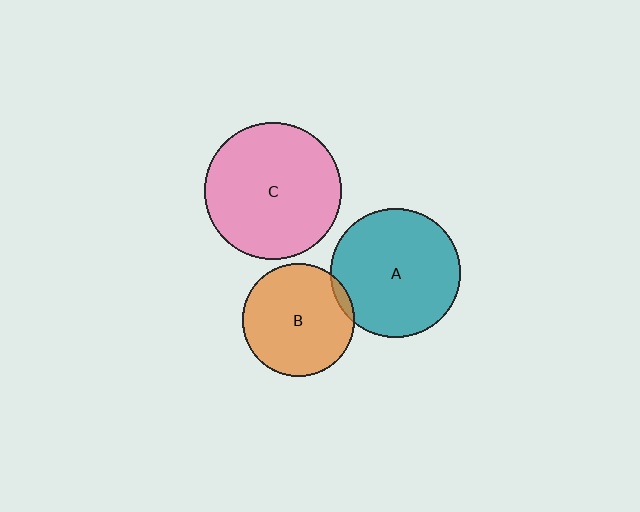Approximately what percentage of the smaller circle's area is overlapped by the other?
Approximately 5%.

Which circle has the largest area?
Circle C (pink).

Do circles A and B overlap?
Yes.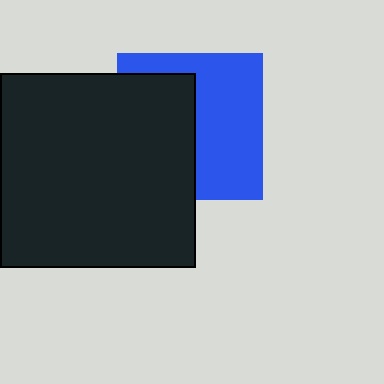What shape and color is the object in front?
The object in front is a black square.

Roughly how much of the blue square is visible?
About half of it is visible (roughly 54%).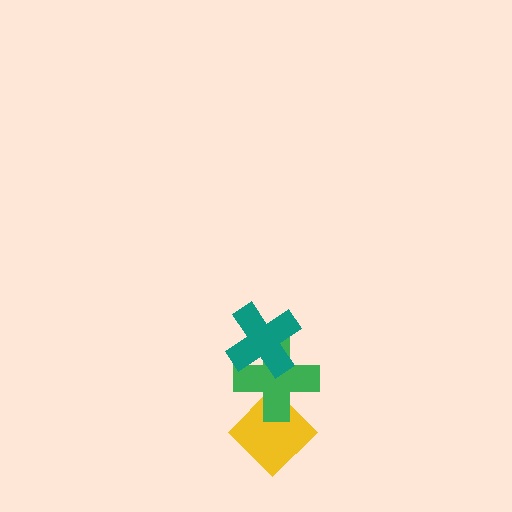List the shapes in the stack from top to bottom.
From top to bottom: the teal cross, the green cross, the yellow diamond.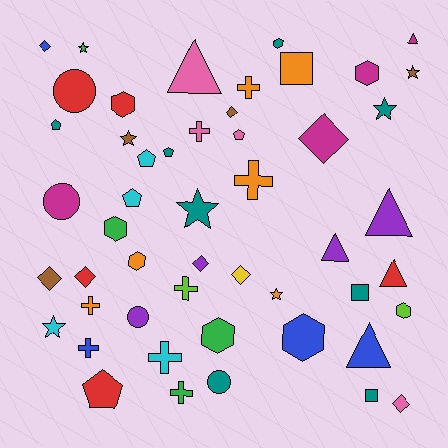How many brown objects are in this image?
There are 4 brown objects.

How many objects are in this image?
There are 50 objects.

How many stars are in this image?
There are 7 stars.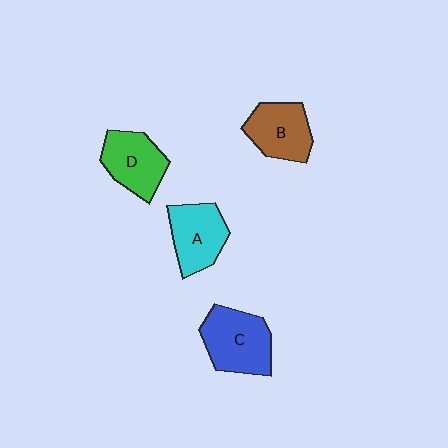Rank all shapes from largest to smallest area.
From largest to smallest: C (blue), A (cyan), D (green), B (brown).